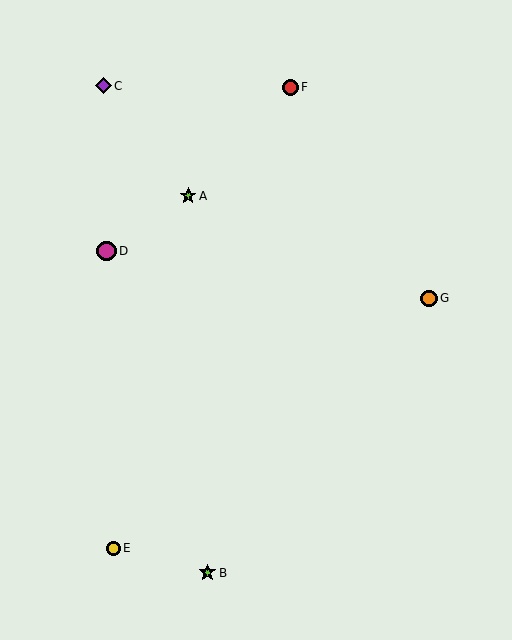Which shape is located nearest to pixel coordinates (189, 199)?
The lime star (labeled A) at (188, 196) is nearest to that location.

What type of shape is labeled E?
Shape E is a yellow circle.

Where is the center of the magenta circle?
The center of the magenta circle is at (106, 251).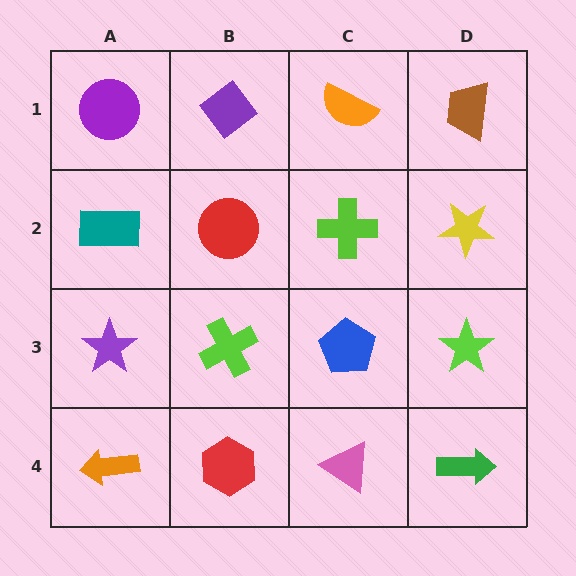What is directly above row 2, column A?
A purple circle.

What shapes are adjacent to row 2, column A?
A purple circle (row 1, column A), a purple star (row 3, column A), a red circle (row 2, column B).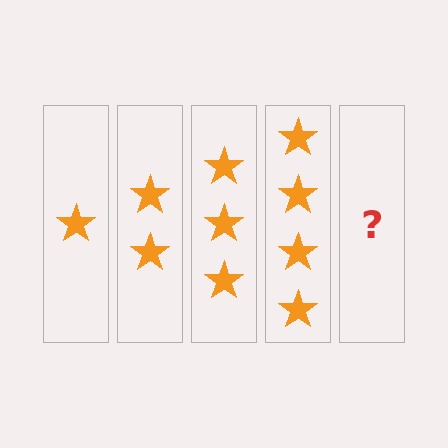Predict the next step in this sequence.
The next step is 5 stars.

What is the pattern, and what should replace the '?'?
The pattern is that each step adds one more star. The '?' should be 5 stars.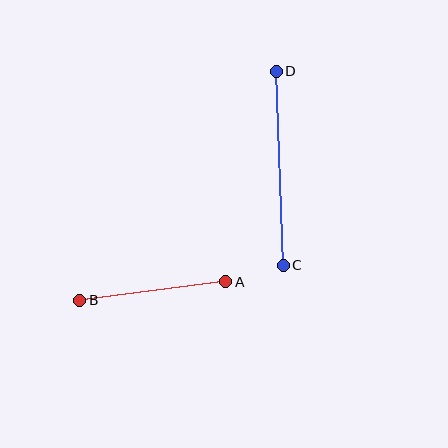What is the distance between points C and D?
The distance is approximately 194 pixels.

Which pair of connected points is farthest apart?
Points C and D are farthest apart.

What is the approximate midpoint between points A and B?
The midpoint is at approximately (153, 291) pixels.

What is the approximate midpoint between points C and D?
The midpoint is at approximately (280, 168) pixels.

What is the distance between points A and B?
The distance is approximately 147 pixels.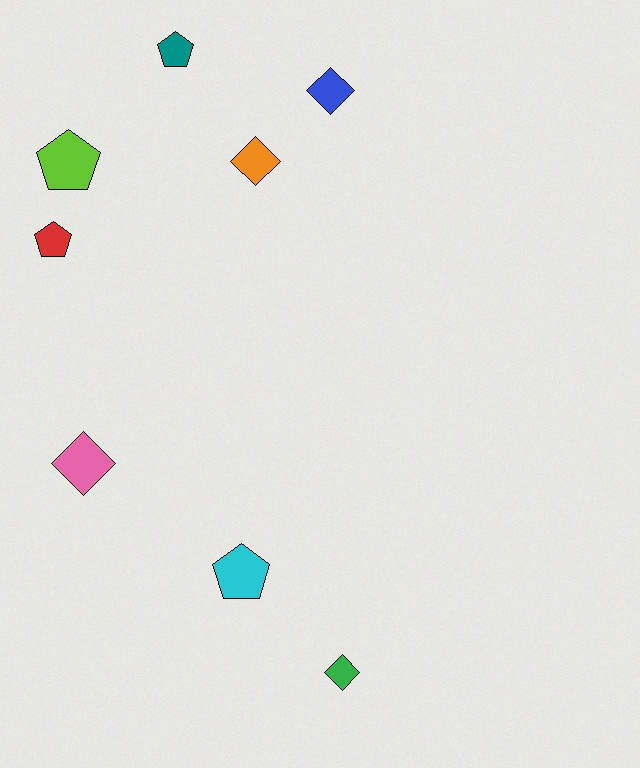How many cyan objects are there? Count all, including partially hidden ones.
There is 1 cyan object.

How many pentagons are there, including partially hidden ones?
There are 4 pentagons.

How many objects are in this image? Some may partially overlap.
There are 8 objects.